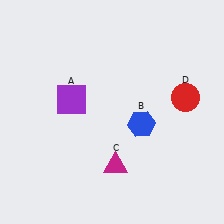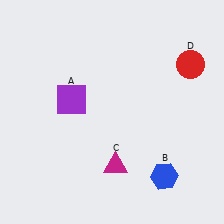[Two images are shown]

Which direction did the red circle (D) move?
The red circle (D) moved up.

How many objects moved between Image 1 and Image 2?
2 objects moved between the two images.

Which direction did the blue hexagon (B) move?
The blue hexagon (B) moved down.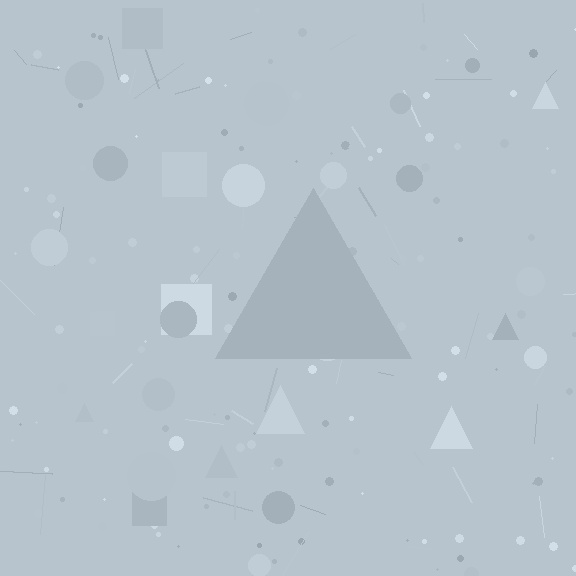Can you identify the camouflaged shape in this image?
The camouflaged shape is a triangle.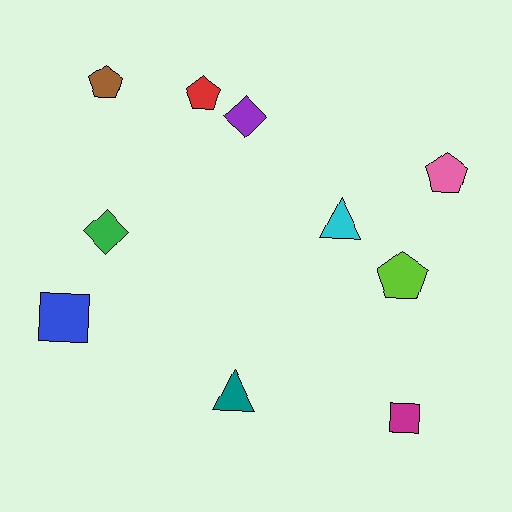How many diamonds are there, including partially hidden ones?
There are 2 diamonds.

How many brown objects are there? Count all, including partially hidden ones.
There is 1 brown object.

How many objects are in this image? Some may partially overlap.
There are 10 objects.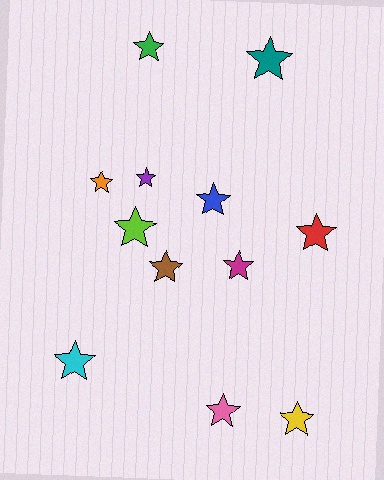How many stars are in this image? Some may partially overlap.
There are 12 stars.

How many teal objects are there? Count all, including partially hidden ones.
There is 1 teal object.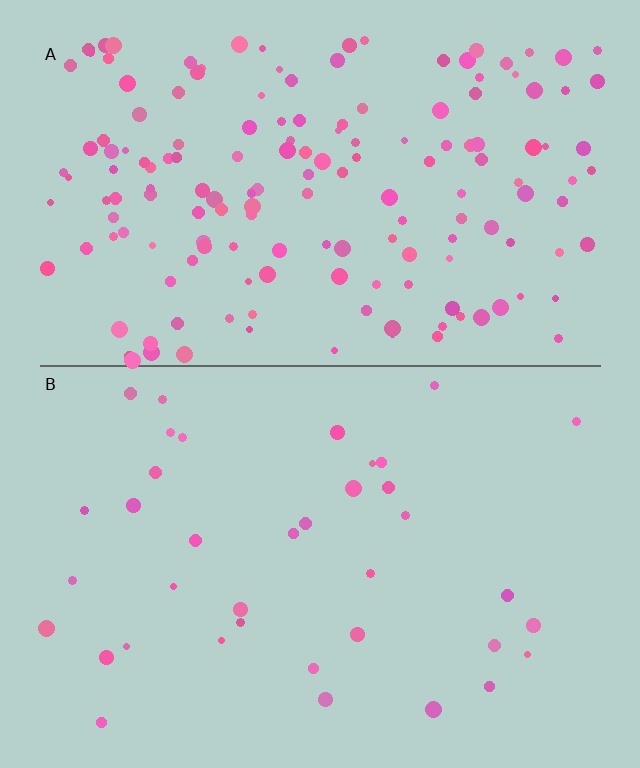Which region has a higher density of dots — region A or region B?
A (the top).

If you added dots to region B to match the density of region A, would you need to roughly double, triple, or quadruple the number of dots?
Approximately quadruple.